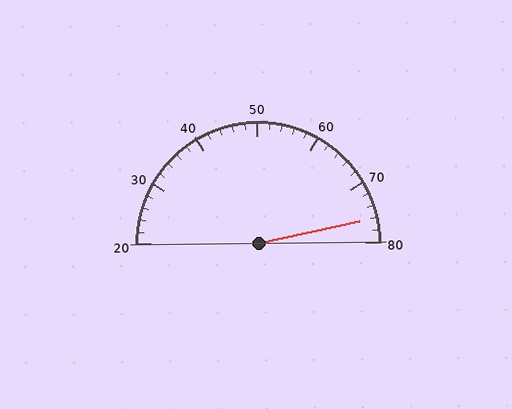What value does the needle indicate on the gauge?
The needle indicates approximately 76.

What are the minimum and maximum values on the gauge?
The gauge ranges from 20 to 80.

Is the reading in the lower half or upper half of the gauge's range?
The reading is in the upper half of the range (20 to 80).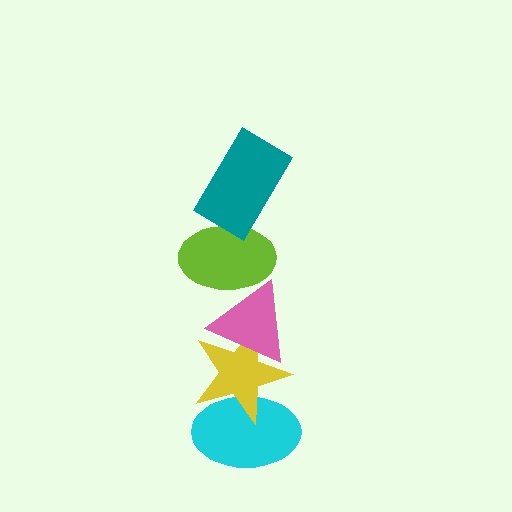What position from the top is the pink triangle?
The pink triangle is 3rd from the top.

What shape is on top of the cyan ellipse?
The yellow star is on top of the cyan ellipse.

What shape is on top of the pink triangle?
The lime ellipse is on top of the pink triangle.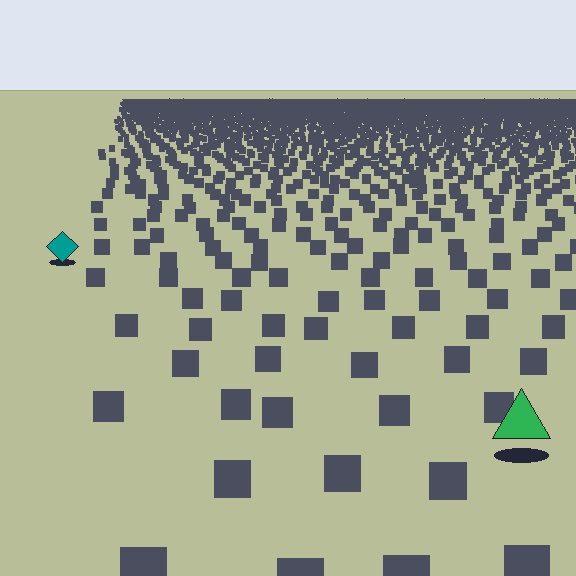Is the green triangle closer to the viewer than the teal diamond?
Yes. The green triangle is closer — you can tell from the texture gradient: the ground texture is coarser near it.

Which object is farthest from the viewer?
The teal diamond is farthest from the viewer. It appears smaller and the ground texture around it is denser.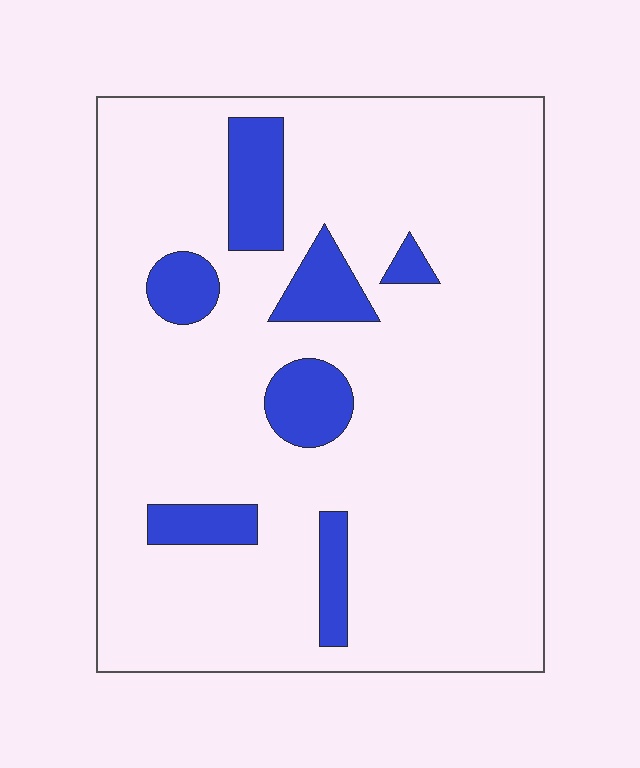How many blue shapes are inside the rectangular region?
7.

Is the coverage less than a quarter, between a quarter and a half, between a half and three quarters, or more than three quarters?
Less than a quarter.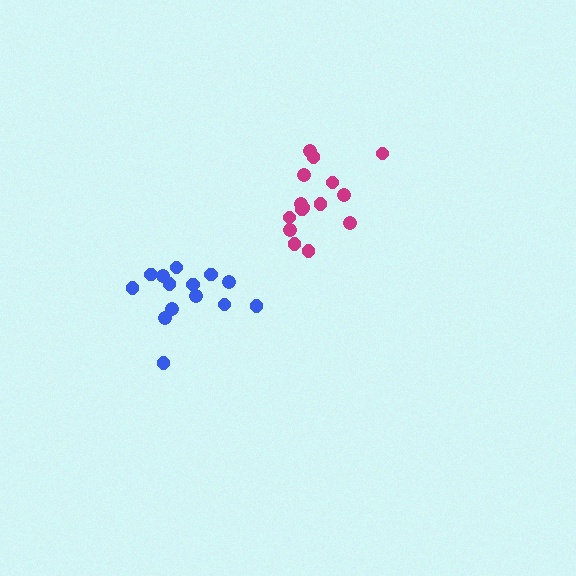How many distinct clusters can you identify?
There are 2 distinct clusters.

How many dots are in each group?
Group 1: 15 dots, Group 2: 14 dots (29 total).